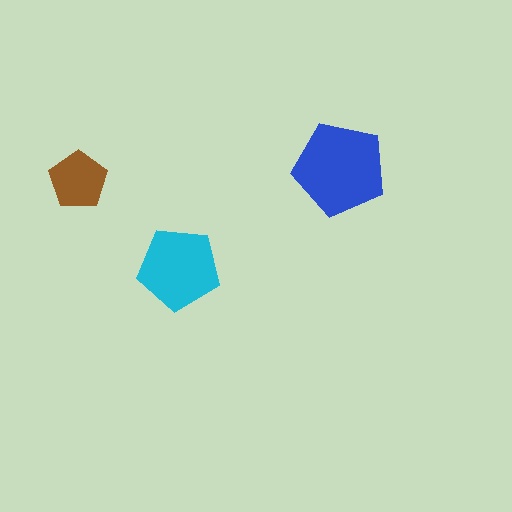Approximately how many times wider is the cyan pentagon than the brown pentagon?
About 1.5 times wider.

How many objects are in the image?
There are 3 objects in the image.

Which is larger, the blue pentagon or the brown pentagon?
The blue one.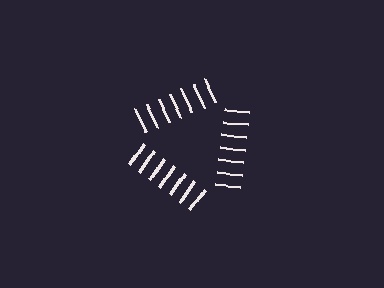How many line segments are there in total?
21 — 7 along each of the 3 edges.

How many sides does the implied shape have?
3 sides — the line-ends trace a triangle.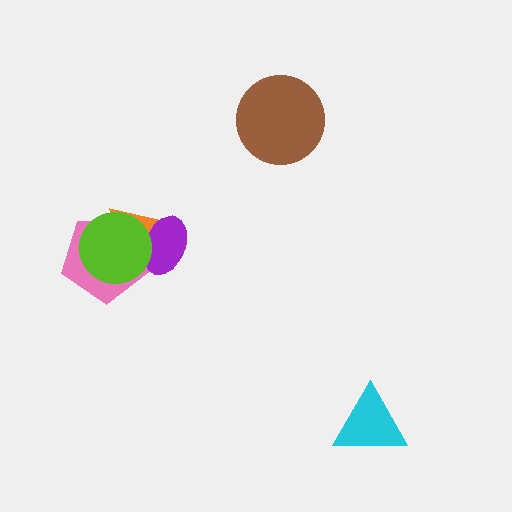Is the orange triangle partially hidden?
Yes, it is partially covered by another shape.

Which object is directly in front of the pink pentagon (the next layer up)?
The purple ellipse is directly in front of the pink pentagon.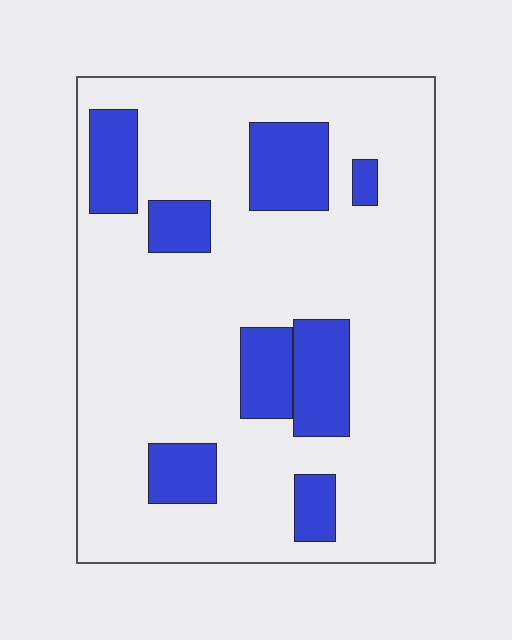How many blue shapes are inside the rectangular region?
8.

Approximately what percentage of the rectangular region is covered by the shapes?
Approximately 20%.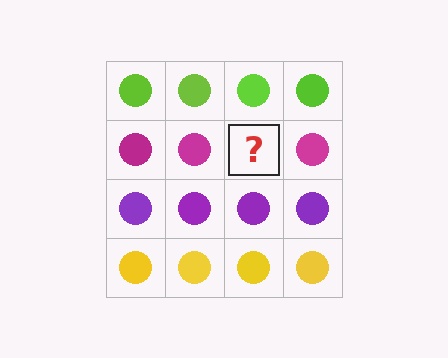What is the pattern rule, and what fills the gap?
The rule is that each row has a consistent color. The gap should be filled with a magenta circle.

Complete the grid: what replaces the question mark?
The question mark should be replaced with a magenta circle.